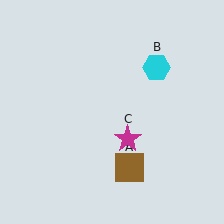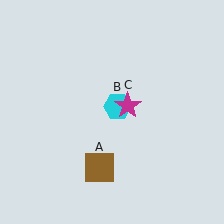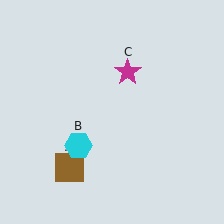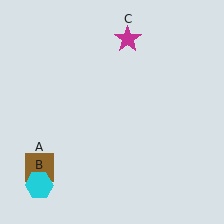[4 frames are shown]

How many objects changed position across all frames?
3 objects changed position: brown square (object A), cyan hexagon (object B), magenta star (object C).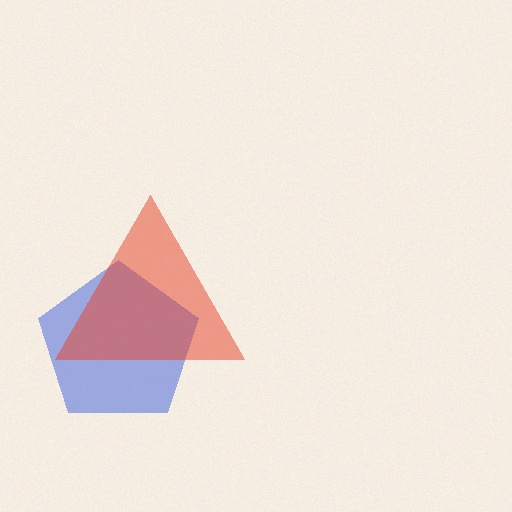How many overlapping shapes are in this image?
There are 2 overlapping shapes in the image.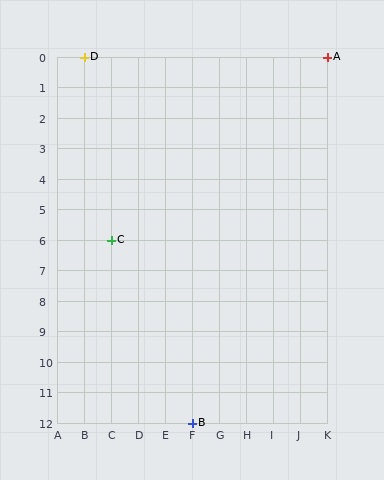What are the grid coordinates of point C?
Point C is at grid coordinates (C, 6).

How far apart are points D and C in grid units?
Points D and C are 1 column and 6 rows apart (about 6.1 grid units diagonally).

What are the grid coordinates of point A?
Point A is at grid coordinates (K, 0).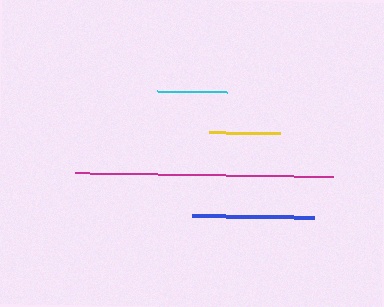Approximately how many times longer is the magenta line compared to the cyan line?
The magenta line is approximately 3.7 times the length of the cyan line.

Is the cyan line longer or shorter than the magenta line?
The magenta line is longer than the cyan line.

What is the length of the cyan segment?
The cyan segment is approximately 70 pixels long.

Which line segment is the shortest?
The cyan line is the shortest at approximately 70 pixels.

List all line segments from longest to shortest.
From longest to shortest: magenta, blue, yellow, cyan.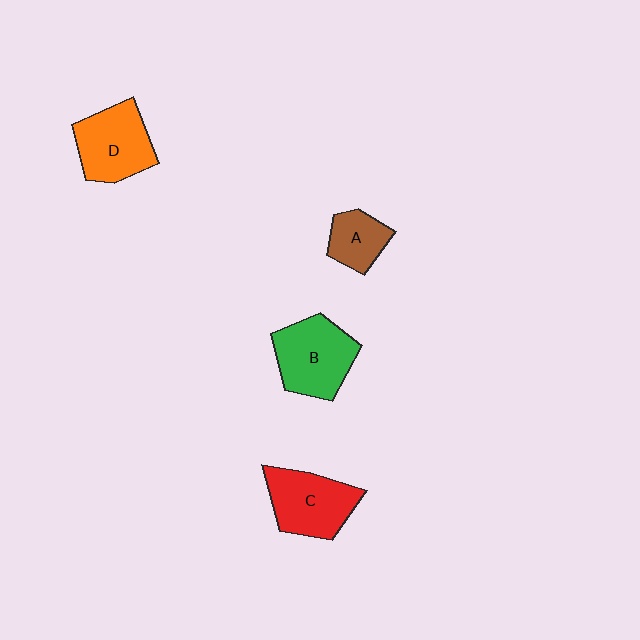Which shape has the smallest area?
Shape A (brown).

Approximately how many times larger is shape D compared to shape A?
Approximately 1.7 times.